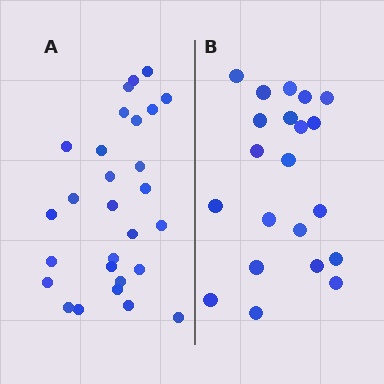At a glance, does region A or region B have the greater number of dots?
Region A (the left region) has more dots.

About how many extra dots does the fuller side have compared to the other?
Region A has roughly 8 or so more dots than region B.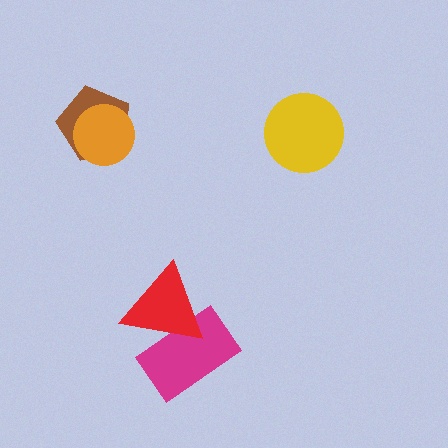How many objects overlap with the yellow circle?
0 objects overlap with the yellow circle.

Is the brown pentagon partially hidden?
Yes, it is partially covered by another shape.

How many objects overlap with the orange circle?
1 object overlaps with the orange circle.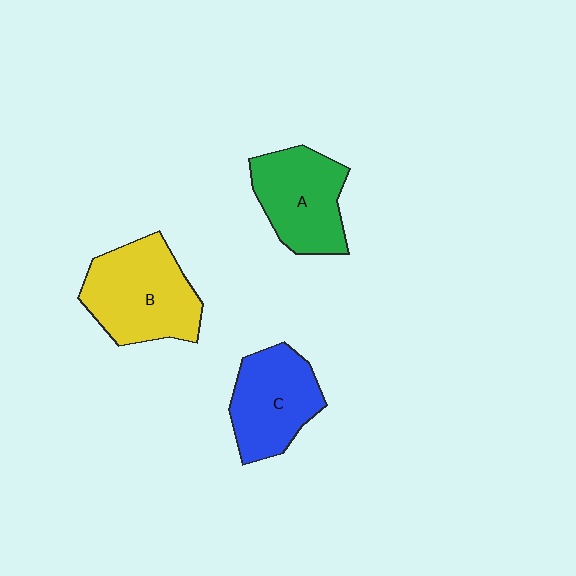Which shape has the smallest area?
Shape C (blue).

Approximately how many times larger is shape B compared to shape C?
Approximately 1.2 times.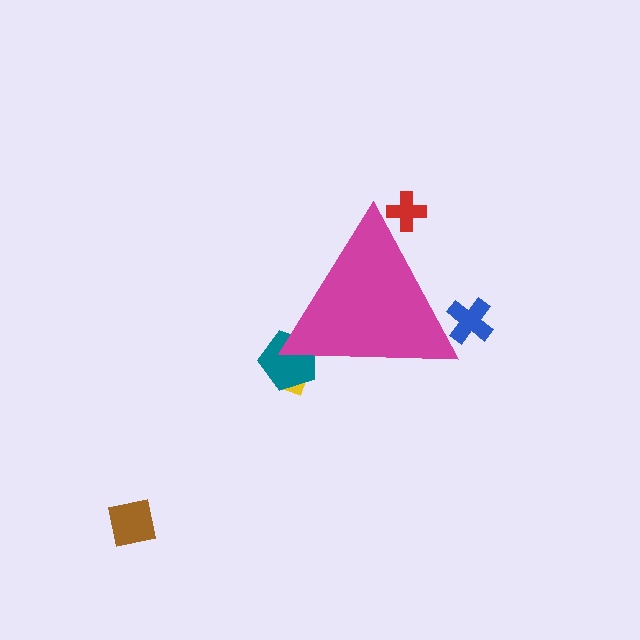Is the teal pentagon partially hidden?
Yes, the teal pentagon is partially hidden behind the magenta triangle.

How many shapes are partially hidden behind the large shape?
4 shapes are partially hidden.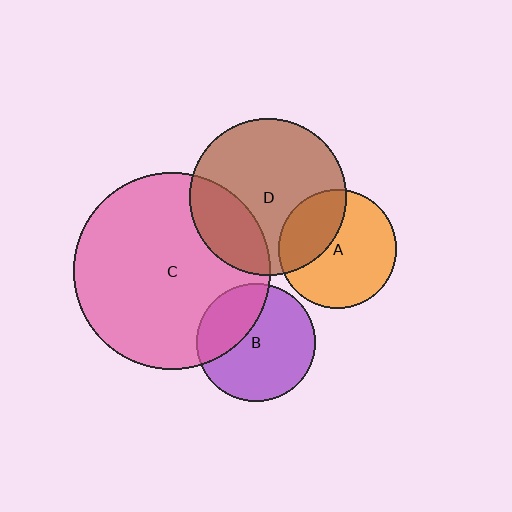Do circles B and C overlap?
Yes.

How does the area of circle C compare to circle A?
Approximately 2.8 times.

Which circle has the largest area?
Circle C (pink).